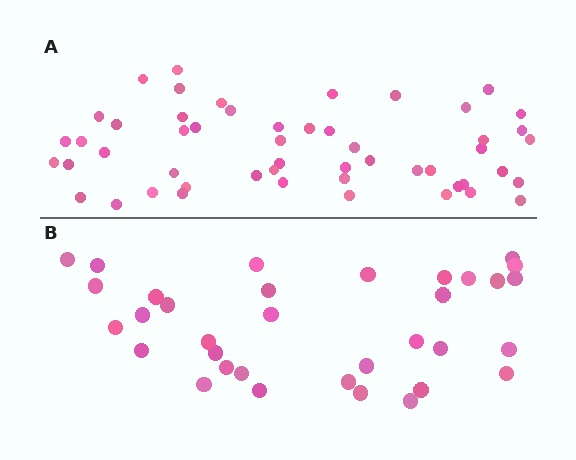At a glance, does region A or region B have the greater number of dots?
Region A (the top region) has more dots.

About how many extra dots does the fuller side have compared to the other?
Region A has approximately 20 more dots than region B.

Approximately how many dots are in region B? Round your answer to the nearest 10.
About 30 dots. (The exact count is 34, which rounds to 30.)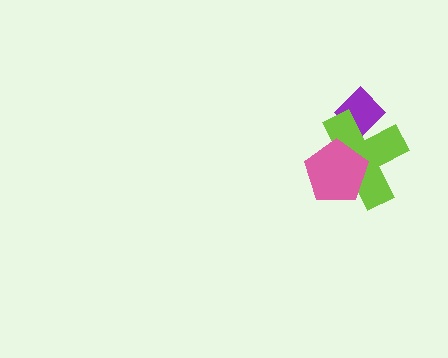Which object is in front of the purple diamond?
The lime cross is in front of the purple diamond.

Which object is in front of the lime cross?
The pink pentagon is in front of the lime cross.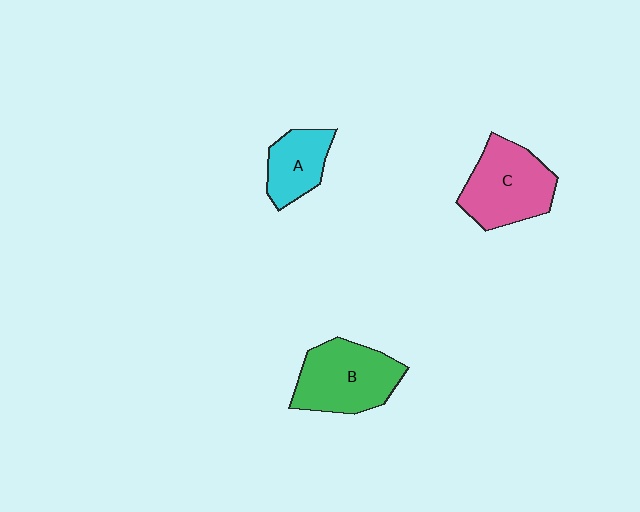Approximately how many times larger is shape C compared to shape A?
Approximately 1.6 times.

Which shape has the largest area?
Shape B (green).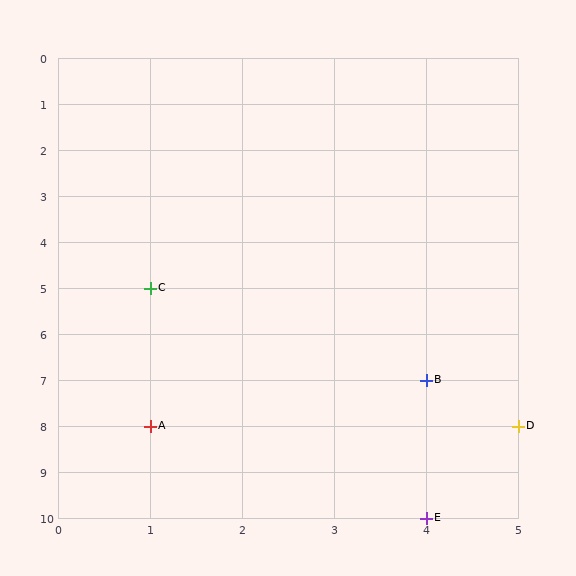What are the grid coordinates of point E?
Point E is at grid coordinates (4, 10).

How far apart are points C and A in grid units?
Points C and A are 3 rows apart.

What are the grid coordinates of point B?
Point B is at grid coordinates (4, 7).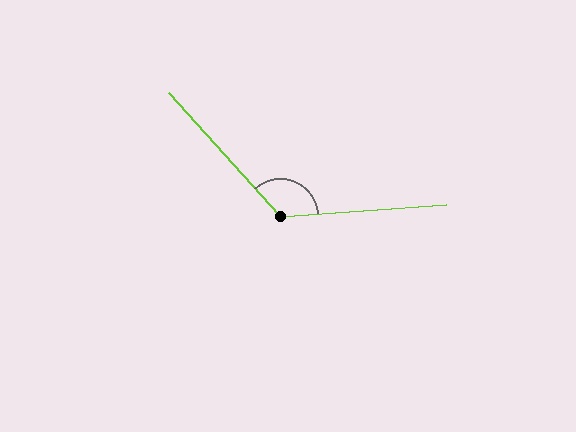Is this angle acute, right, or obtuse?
It is obtuse.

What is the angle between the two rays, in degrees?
Approximately 128 degrees.